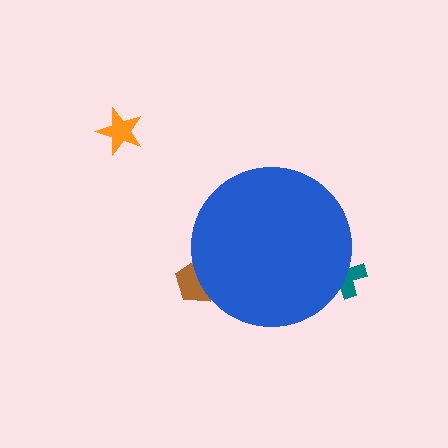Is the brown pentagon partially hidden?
Yes, the brown pentagon is partially hidden behind the blue circle.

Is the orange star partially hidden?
No, the orange star is fully visible.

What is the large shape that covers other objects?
A blue circle.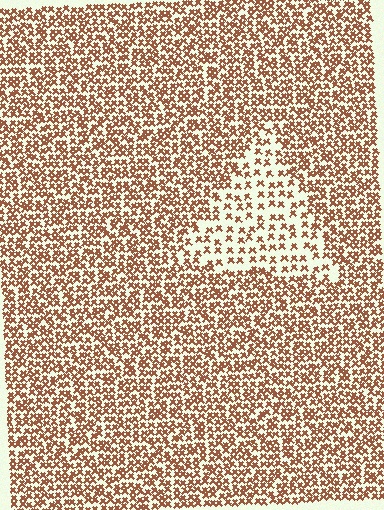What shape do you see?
I see a triangle.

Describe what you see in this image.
The image contains small brown elements arranged at two different densities. A triangle-shaped region is visible where the elements are less densely packed than the surrounding area.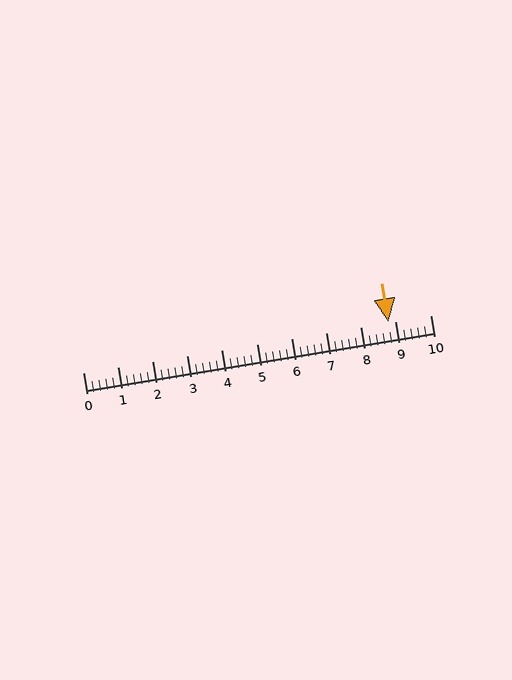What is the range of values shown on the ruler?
The ruler shows values from 0 to 10.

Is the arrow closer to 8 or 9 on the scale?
The arrow is closer to 9.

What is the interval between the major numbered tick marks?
The major tick marks are spaced 1 units apart.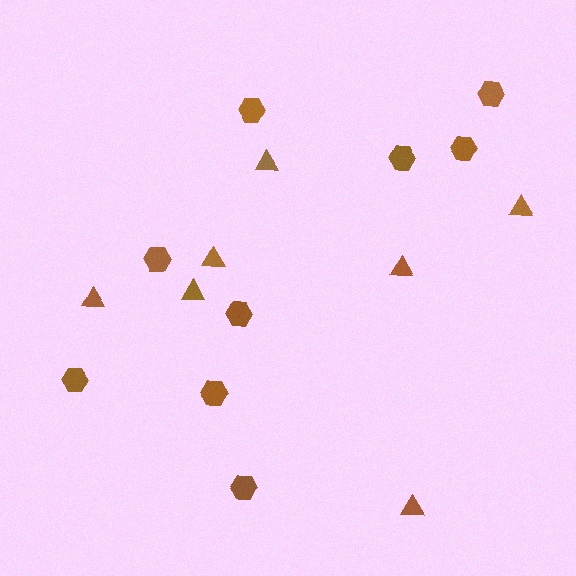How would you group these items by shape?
There are 2 groups: one group of triangles (7) and one group of hexagons (9).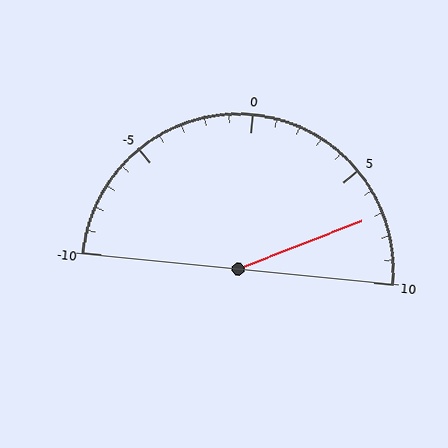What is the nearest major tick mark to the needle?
The nearest major tick mark is 5.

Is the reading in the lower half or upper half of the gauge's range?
The reading is in the upper half of the range (-10 to 10).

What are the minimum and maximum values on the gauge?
The gauge ranges from -10 to 10.